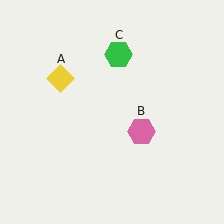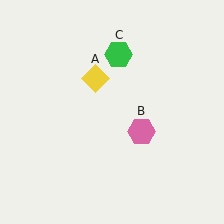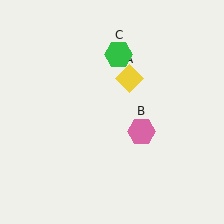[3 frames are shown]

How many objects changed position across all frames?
1 object changed position: yellow diamond (object A).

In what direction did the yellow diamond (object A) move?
The yellow diamond (object A) moved right.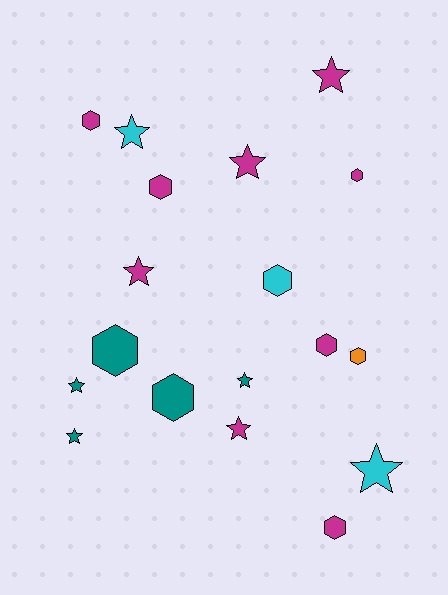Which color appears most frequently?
Magenta, with 9 objects.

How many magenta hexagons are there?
There are 5 magenta hexagons.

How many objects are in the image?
There are 18 objects.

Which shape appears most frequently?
Star, with 9 objects.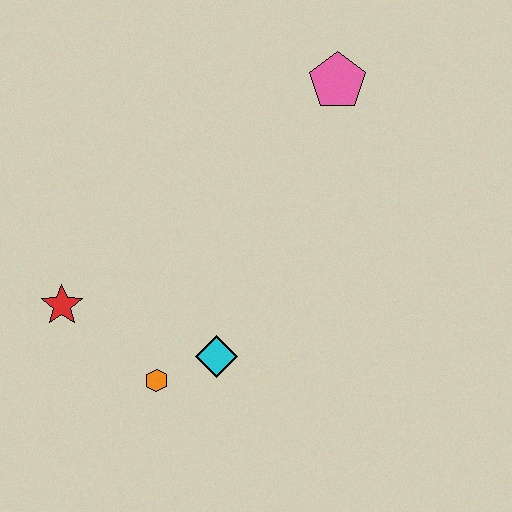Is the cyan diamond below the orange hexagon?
No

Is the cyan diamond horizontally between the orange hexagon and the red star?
No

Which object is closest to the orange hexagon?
The cyan diamond is closest to the orange hexagon.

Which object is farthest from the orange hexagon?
The pink pentagon is farthest from the orange hexagon.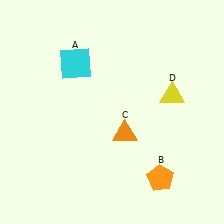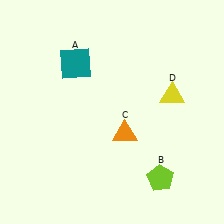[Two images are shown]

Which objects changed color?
A changed from cyan to teal. B changed from orange to lime.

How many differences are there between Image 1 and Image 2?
There are 2 differences between the two images.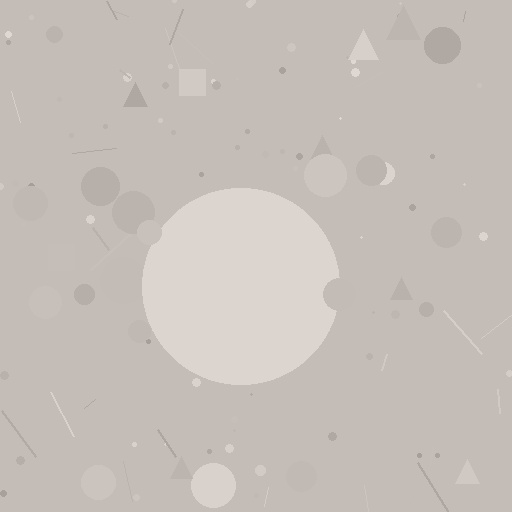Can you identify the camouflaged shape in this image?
The camouflaged shape is a circle.